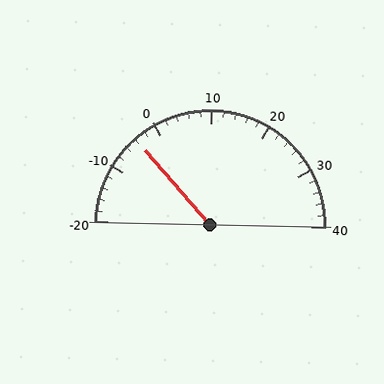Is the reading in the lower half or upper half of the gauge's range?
The reading is in the lower half of the range (-20 to 40).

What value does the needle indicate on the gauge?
The needle indicates approximately -4.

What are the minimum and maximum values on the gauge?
The gauge ranges from -20 to 40.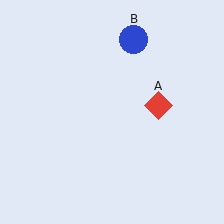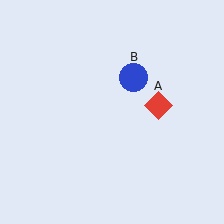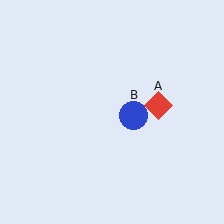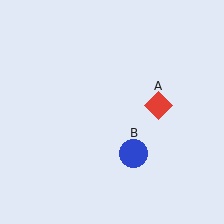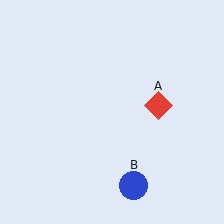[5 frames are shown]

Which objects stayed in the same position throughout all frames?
Red diamond (object A) remained stationary.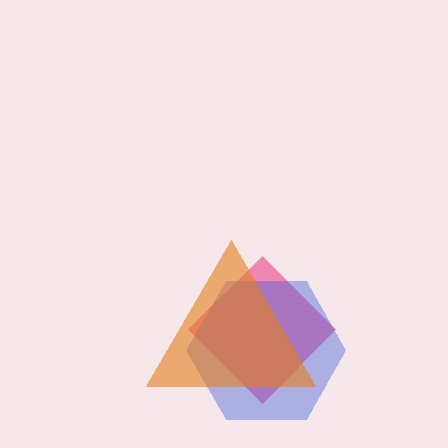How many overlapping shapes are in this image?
There are 3 overlapping shapes in the image.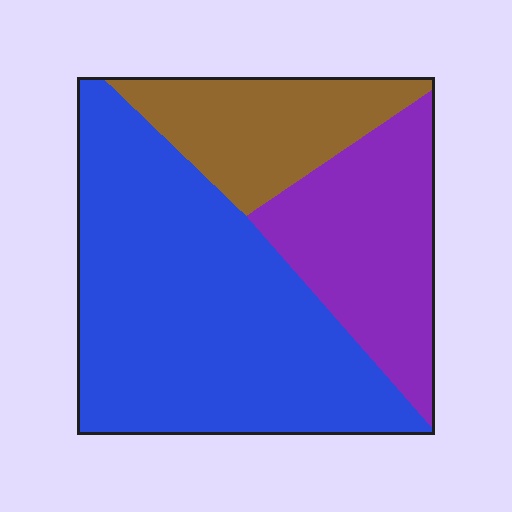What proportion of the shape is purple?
Purple covers about 25% of the shape.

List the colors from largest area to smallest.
From largest to smallest: blue, purple, brown.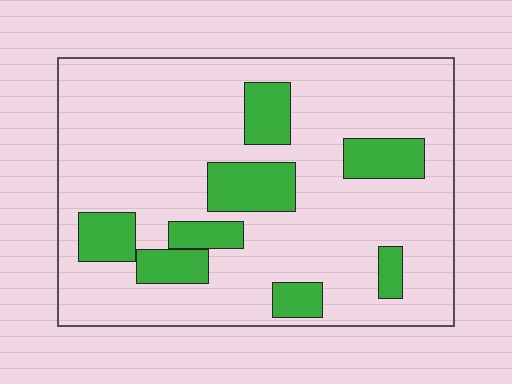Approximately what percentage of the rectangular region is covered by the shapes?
Approximately 20%.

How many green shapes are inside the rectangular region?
8.